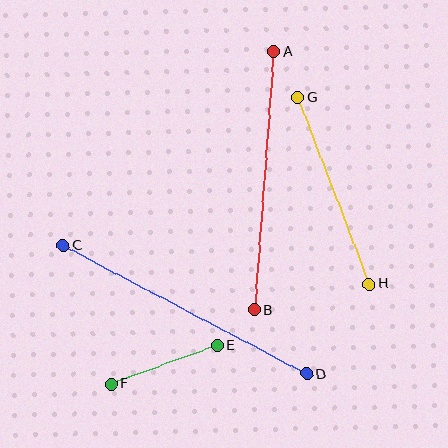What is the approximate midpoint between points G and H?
The midpoint is at approximately (334, 191) pixels.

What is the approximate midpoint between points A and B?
The midpoint is at approximately (264, 181) pixels.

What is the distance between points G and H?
The distance is approximately 199 pixels.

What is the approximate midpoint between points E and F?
The midpoint is at approximately (164, 365) pixels.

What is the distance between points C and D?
The distance is approximately 275 pixels.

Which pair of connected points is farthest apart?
Points C and D are farthest apart.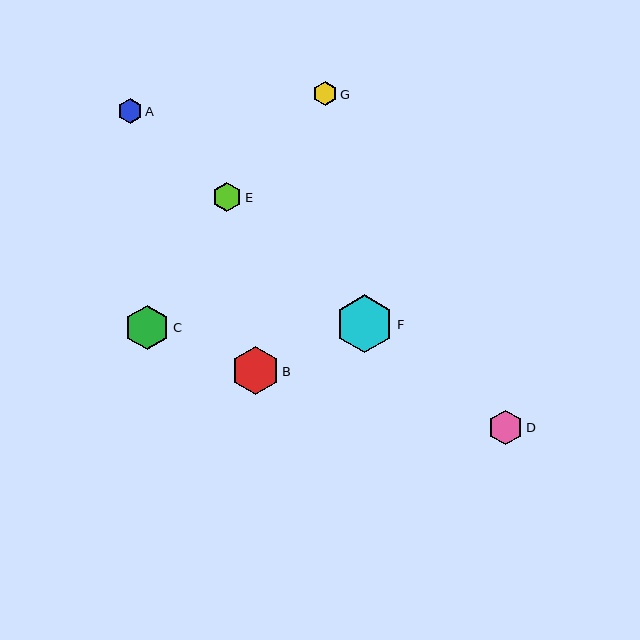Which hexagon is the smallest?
Hexagon G is the smallest with a size of approximately 24 pixels.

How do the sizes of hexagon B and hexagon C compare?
Hexagon B and hexagon C are approximately the same size.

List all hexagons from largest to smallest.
From largest to smallest: F, B, C, D, E, A, G.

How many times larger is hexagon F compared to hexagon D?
Hexagon F is approximately 1.7 times the size of hexagon D.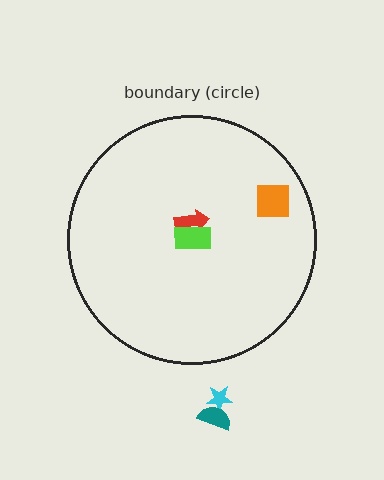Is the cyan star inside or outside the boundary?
Outside.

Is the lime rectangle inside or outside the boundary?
Inside.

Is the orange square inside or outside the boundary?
Inside.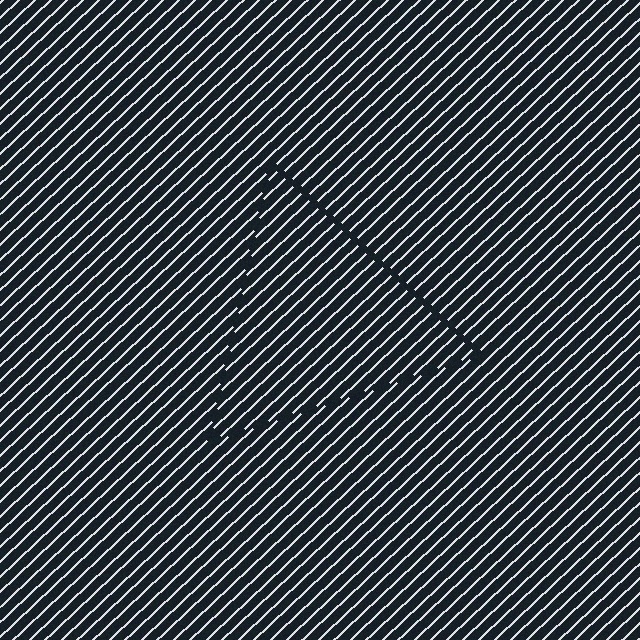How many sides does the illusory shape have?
3 sides — the line-ends trace a triangle.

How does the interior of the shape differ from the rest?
The interior of the shape contains the same grating, shifted by half a period — the contour is defined by the phase discontinuity where line-ends from the inner and outer gratings abut.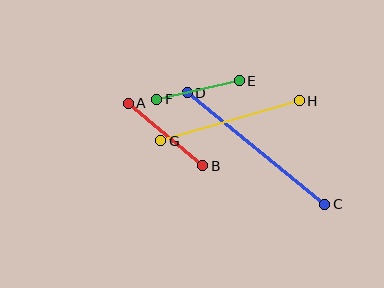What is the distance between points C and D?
The distance is approximately 178 pixels.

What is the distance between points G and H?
The distance is approximately 144 pixels.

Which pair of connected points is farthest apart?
Points C and D are farthest apart.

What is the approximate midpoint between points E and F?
The midpoint is at approximately (198, 90) pixels.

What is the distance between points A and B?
The distance is approximately 98 pixels.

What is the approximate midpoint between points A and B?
The midpoint is at approximately (165, 135) pixels.